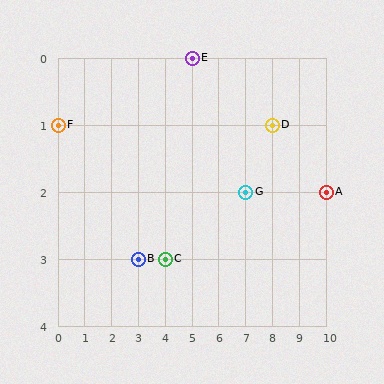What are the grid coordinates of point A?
Point A is at grid coordinates (10, 2).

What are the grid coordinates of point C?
Point C is at grid coordinates (4, 3).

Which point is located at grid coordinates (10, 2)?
Point A is at (10, 2).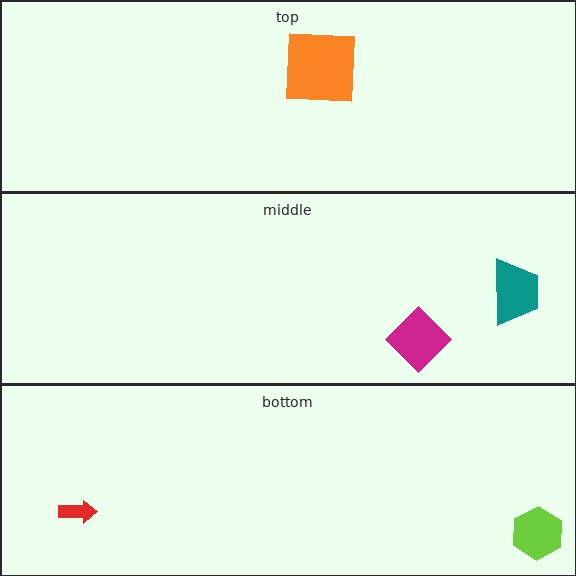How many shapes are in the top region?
1.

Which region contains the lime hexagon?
The bottom region.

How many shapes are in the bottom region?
2.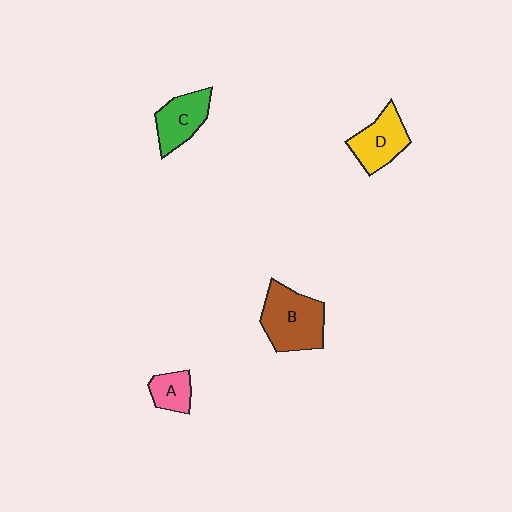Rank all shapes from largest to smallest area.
From largest to smallest: B (brown), D (yellow), C (green), A (pink).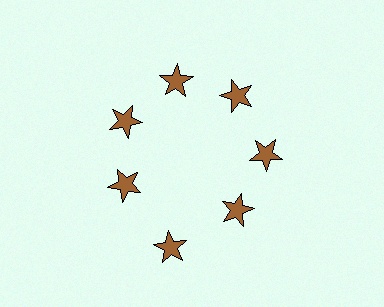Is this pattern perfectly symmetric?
No. The 7 brown stars are arranged in a ring, but one element near the 6 o'clock position is pushed outward from the center, breaking the 7-fold rotational symmetry.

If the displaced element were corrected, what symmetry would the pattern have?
It would have 7-fold rotational symmetry — the pattern would map onto itself every 51 degrees.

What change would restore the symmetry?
The symmetry would be restored by moving it inward, back onto the ring so that all 7 stars sit at equal angles and equal distance from the center.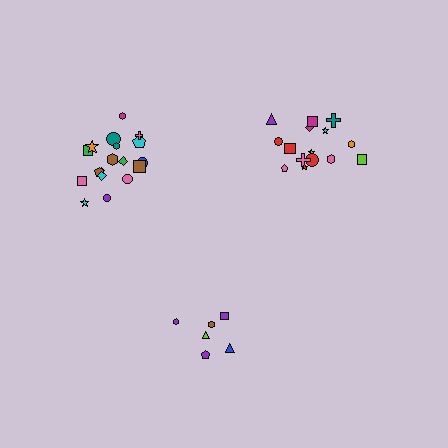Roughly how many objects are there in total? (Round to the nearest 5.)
Roughly 40 objects in total.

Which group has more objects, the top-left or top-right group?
The top-left group.